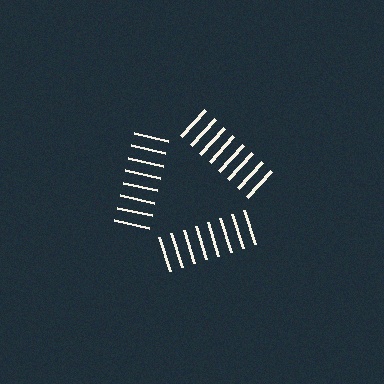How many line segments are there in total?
24 — 8 along each of the 3 edges.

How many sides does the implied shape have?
3 sides — the line-ends trace a triangle.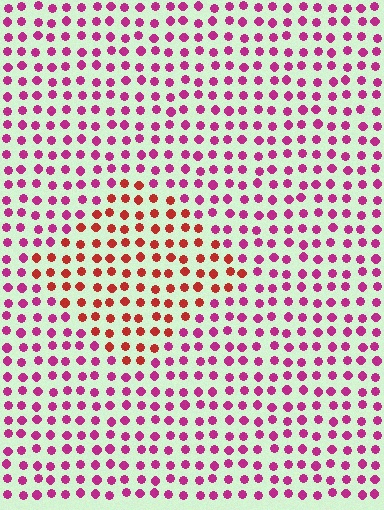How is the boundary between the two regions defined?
The boundary is defined purely by a slight shift in hue (about 41 degrees). Spacing, size, and orientation are identical on both sides.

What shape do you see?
I see a diamond.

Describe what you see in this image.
The image is filled with small magenta elements in a uniform arrangement. A diamond-shaped region is visible where the elements are tinted to a slightly different hue, forming a subtle color boundary.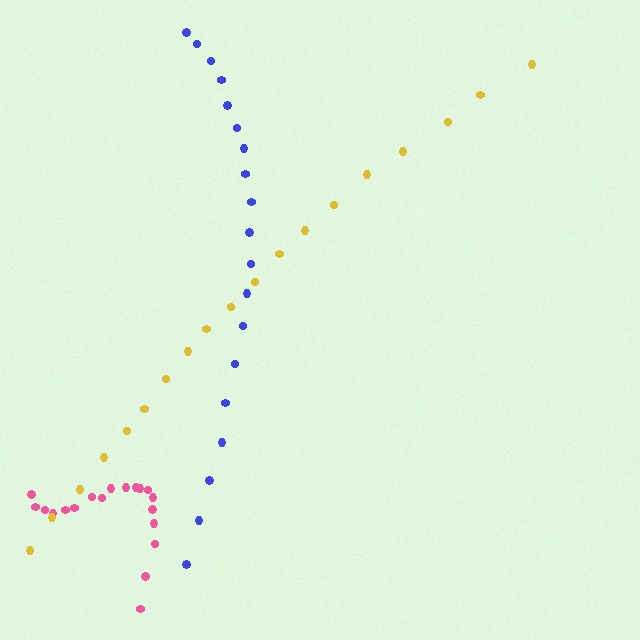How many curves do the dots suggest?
There are 3 distinct paths.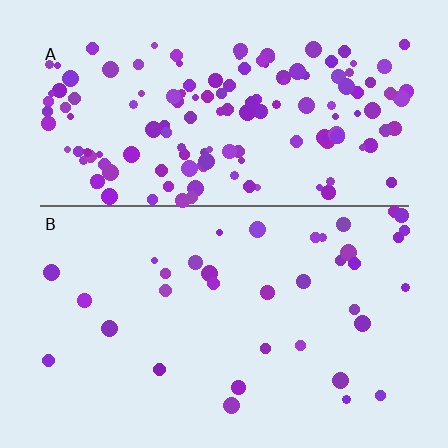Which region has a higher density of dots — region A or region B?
A (the top).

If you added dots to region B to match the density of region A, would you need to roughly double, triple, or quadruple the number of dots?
Approximately quadruple.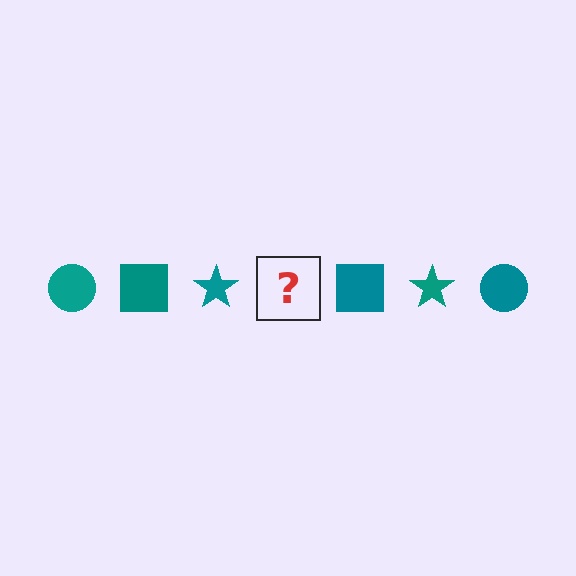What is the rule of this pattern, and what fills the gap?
The rule is that the pattern cycles through circle, square, star shapes in teal. The gap should be filled with a teal circle.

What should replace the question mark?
The question mark should be replaced with a teal circle.